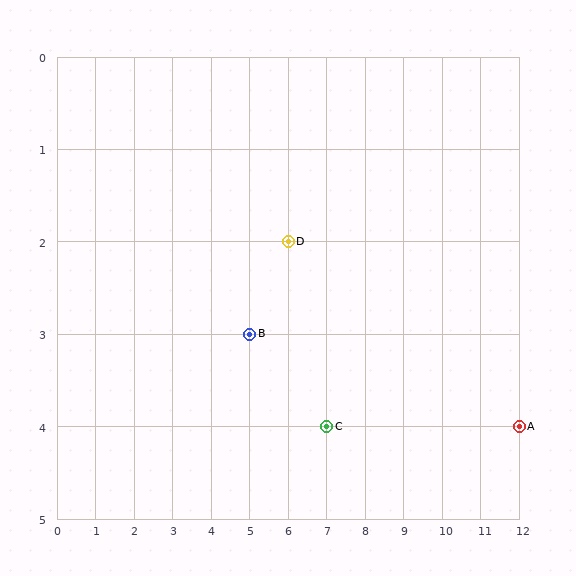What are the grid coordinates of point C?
Point C is at grid coordinates (7, 4).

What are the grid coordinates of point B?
Point B is at grid coordinates (5, 3).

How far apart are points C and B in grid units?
Points C and B are 2 columns and 1 row apart (about 2.2 grid units diagonally).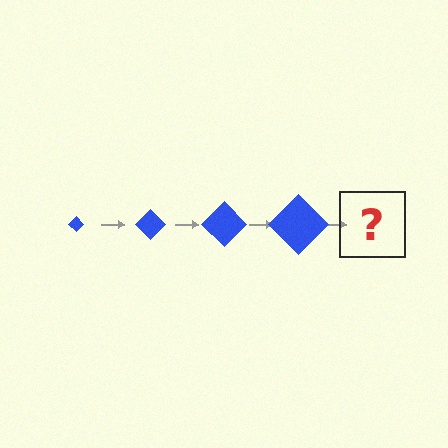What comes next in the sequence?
The next element should be a blue diamond, larger than the previous one.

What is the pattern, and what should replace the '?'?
The pattern is that the diamond gets progressively larger each step. The '?' should be a blue diamond, larger than the previous one.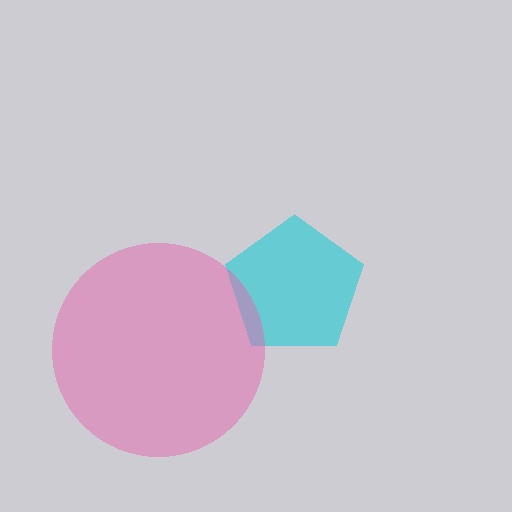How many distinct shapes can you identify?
There are 2 distinct shapes: a cyan pentagon, a pink circle.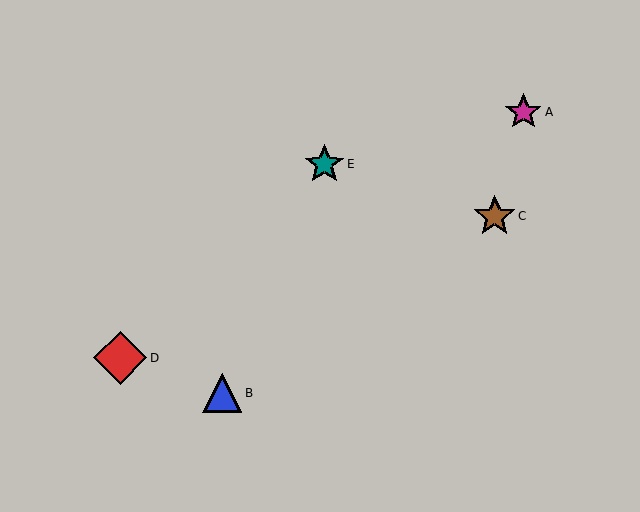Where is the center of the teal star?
The center of the teal star is at (324, 164).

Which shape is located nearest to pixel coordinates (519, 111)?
The magenta star (labeled A) at (523, 112) is nearest to that location.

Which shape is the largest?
The red diamond (labeled D) is the largest.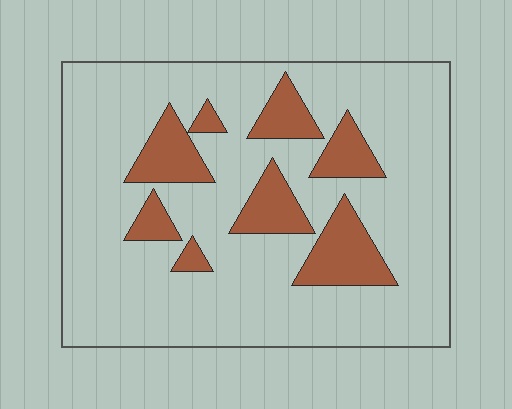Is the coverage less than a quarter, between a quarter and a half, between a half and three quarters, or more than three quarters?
Less than a quarter.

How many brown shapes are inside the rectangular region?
8.